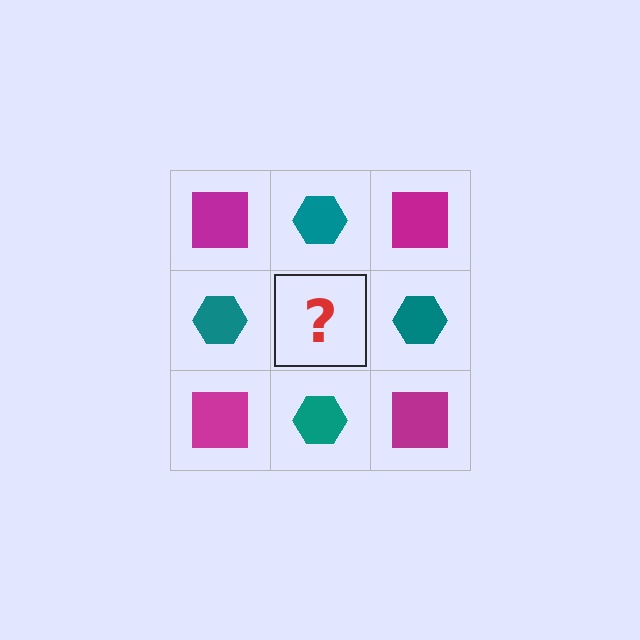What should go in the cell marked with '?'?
The missing cell should contain a magenta square.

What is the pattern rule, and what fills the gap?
The rule is that it alternates magenta square and teal hexagon in a checkerboard pattern. The gap should be filled with a magenta square.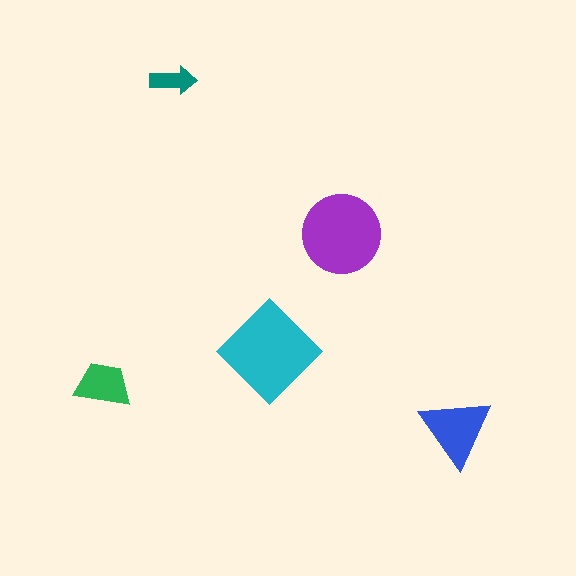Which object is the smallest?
The teal arrow.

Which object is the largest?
The cyan diamond.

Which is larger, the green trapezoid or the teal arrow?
The green trapezoid.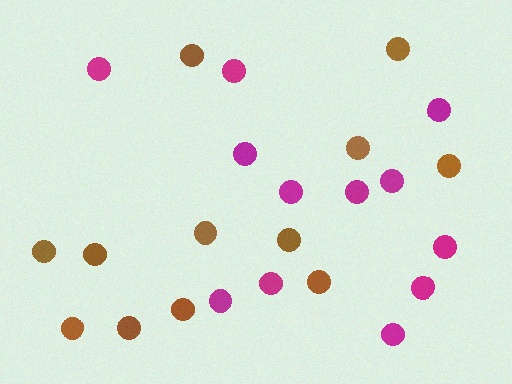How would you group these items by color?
There are 2 groups: one group of brown circles (12) and one group of magenta circles (12).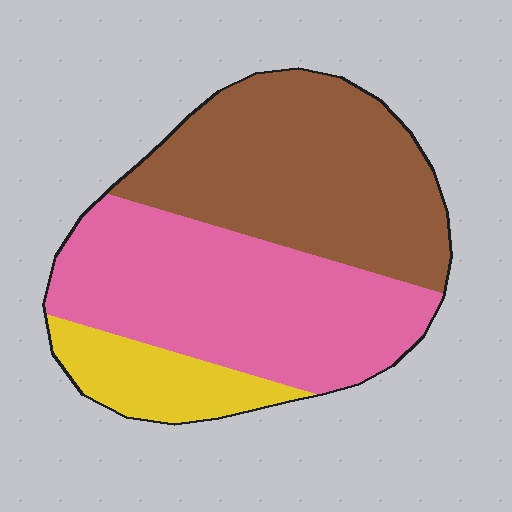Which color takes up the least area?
Yellow, at roughly 15%.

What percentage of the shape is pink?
Pink covers around 45% of the shape.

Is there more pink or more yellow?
Pink.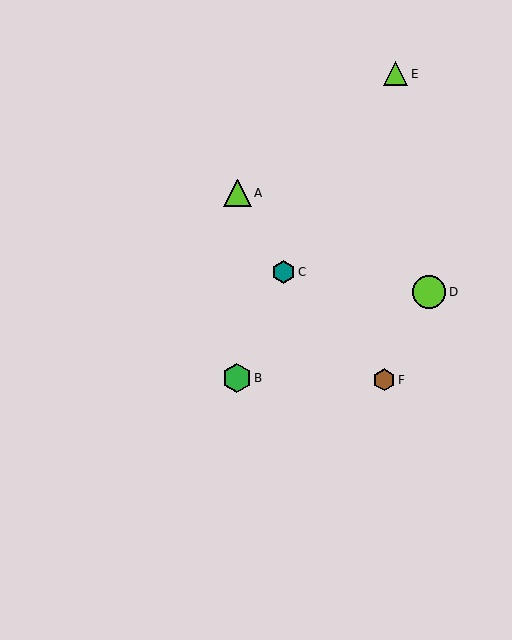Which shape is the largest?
The lime circle (labeled D) is the largest.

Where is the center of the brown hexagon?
The center of the brown hexagon is at (384, 380).